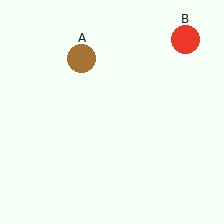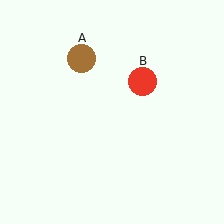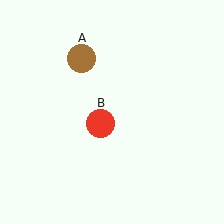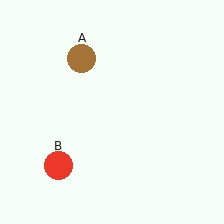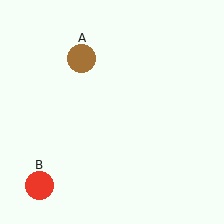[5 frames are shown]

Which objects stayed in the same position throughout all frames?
Brown circle (object A) remained stationary.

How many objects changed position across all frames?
1 object changed position: red circle (object B).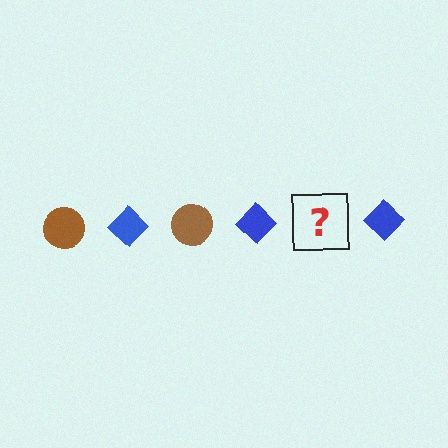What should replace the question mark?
The question mark should be replaced with a brown circle.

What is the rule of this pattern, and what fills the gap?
The rule is that the pattern alternates between brown circle and blue diamond. The gap should be filled with a brown circle.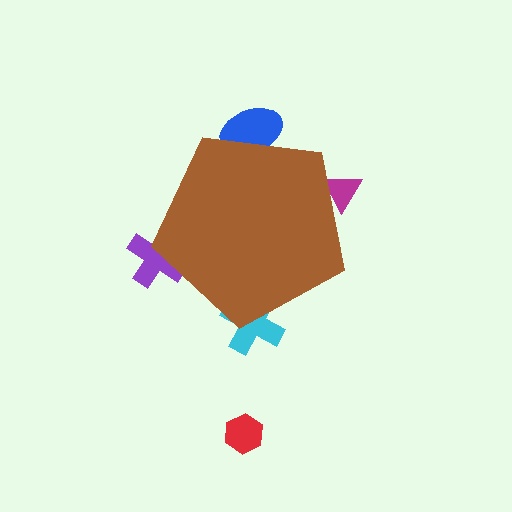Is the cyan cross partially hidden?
Yes, the cyan cross is partially hidden behind the brown pentagon.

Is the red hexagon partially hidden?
No, the red hexagon is fully visible.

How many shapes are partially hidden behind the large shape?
4 shapes are partially hidden.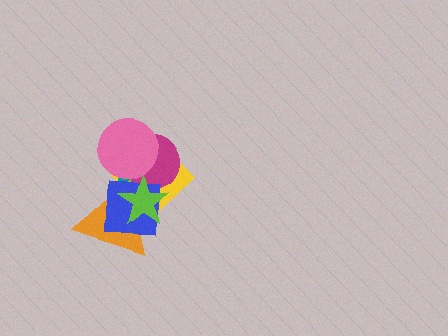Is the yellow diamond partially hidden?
Yes, it is partially covered by another shape.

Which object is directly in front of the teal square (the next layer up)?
The magenta circle is directly in front of the teal square.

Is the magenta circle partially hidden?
Yes, it is partially covered by another shape.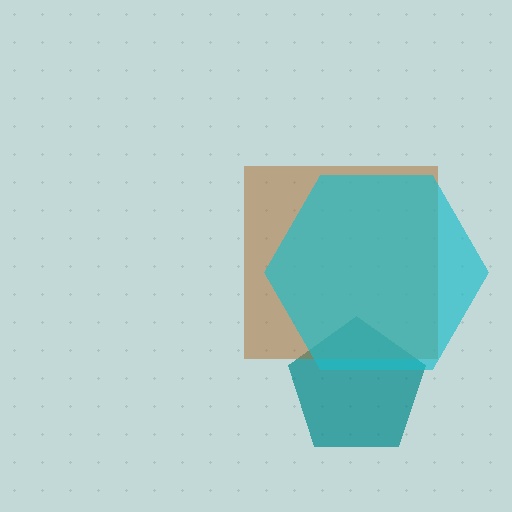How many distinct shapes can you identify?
There are 3 distinct shapes: a teal pentagon, a brown square, a cyan hexagon.